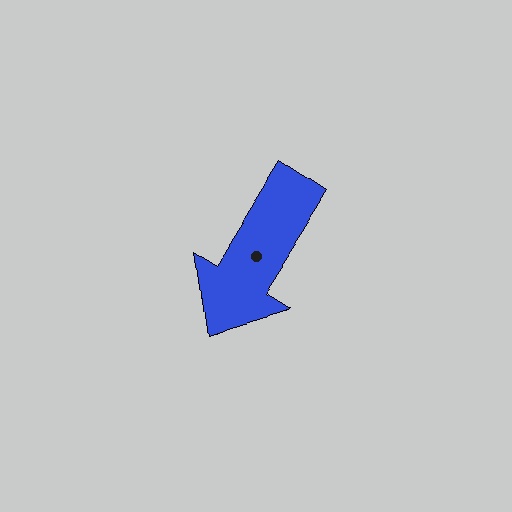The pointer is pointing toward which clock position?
Roughly 7 o'clock.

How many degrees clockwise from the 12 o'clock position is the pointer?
Approximately 212 degrees.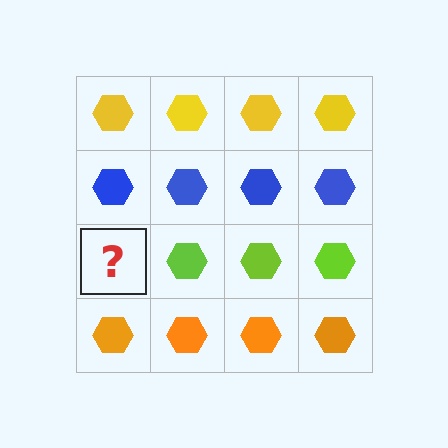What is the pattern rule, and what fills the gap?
The rule is that each row has a consistent color. The gap should be filled with a lime hexagon.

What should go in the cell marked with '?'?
The missing cell should contain a lime hexagon.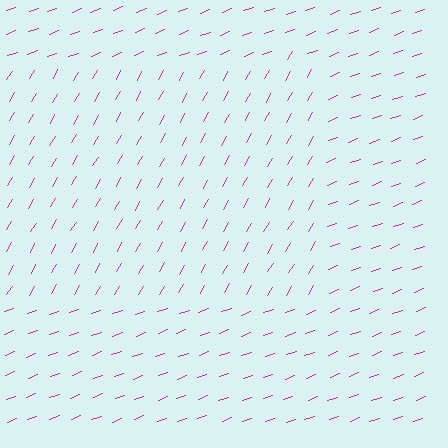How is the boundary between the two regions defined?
The boundary is defined purely by a change in line orientation (approximately 40 degrees difference). All lines are the same color and thickness.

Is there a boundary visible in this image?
Yes, there is a texture boundary formed by a change in line orientation.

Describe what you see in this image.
The image is filled with small magenta line segments. A rectangle region in the image has lines oriented differently from the surrounding lines, creating a visible texture boundary.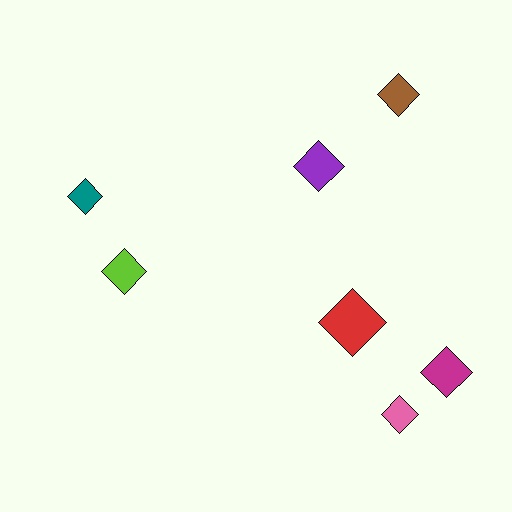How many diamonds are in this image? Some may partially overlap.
There are 7 diamonds.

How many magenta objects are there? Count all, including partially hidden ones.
There is 1 magenta object.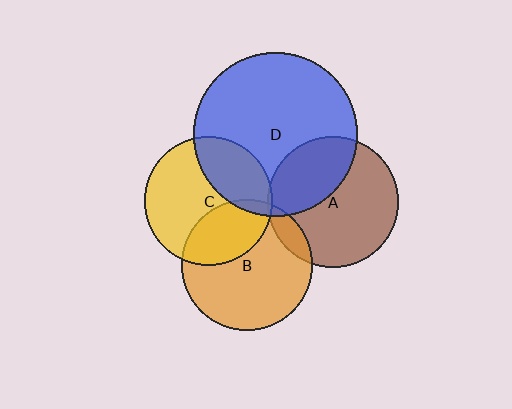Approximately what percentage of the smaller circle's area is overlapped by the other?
Approximately 30%.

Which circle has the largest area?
Circle D (blue).